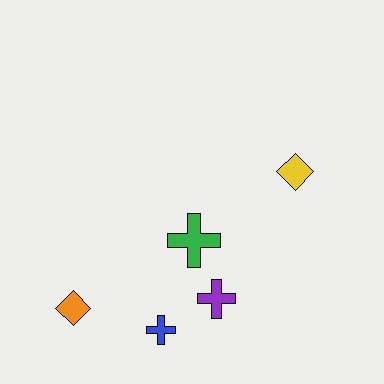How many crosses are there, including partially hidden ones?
There are 3 crosses.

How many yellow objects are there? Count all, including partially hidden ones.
There is 1 yellow object.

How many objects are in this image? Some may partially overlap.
There are 5 objects.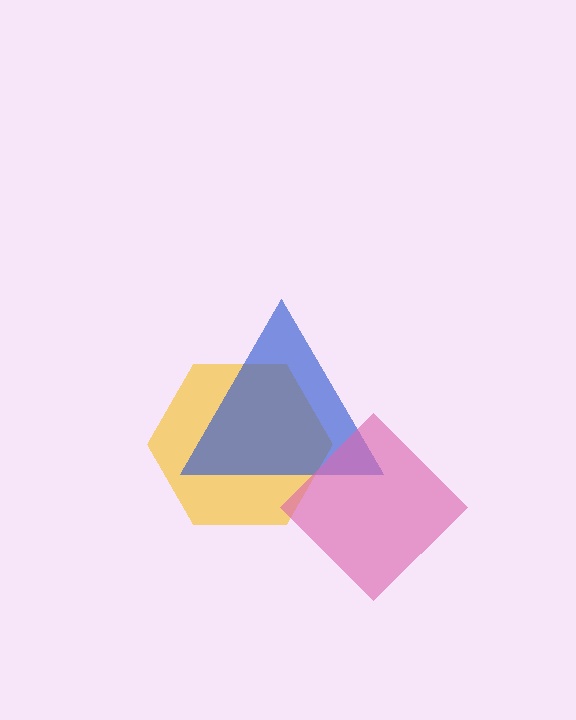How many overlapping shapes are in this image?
There are 3 overlapping shapes in the image.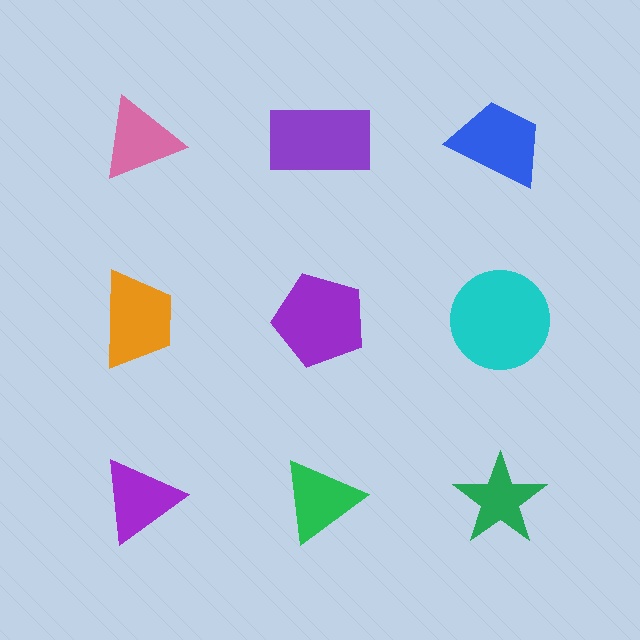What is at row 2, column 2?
A purple pentagon.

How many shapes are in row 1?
3 shapes.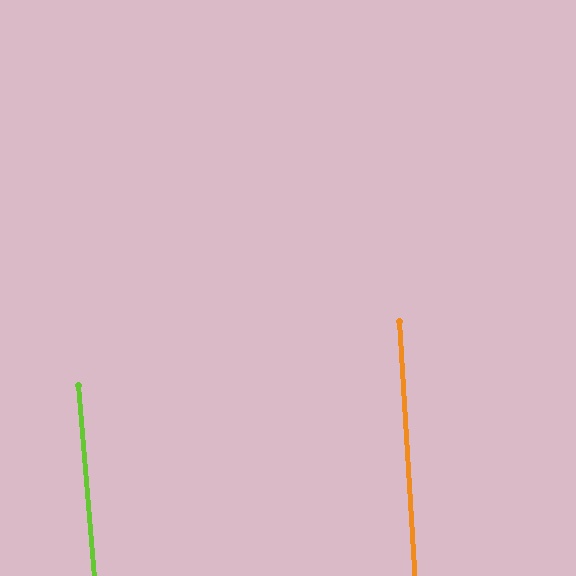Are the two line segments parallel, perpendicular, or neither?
Parallel — their directions differ by only 1.1°.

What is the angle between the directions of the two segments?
Approximately 1 degree.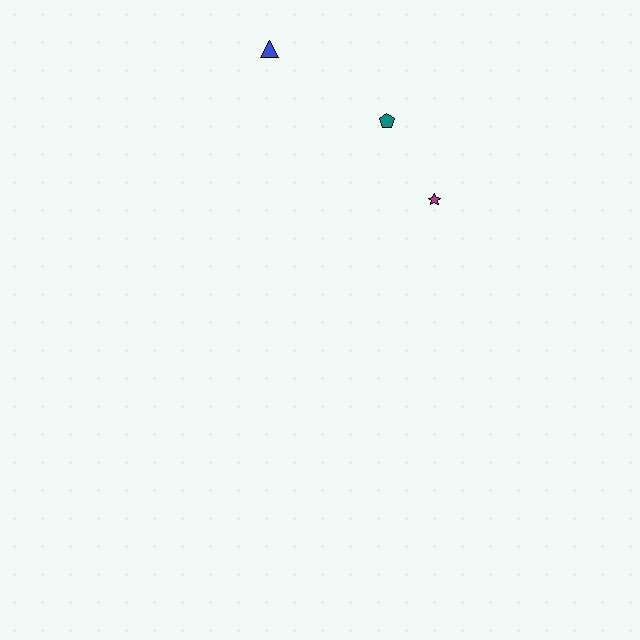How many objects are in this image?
There are 3 objects.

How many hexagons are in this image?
There are no hexagons.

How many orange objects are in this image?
There are no orange objects.